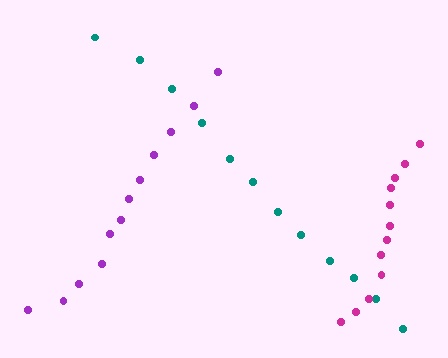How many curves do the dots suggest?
There are 3 distinct paths.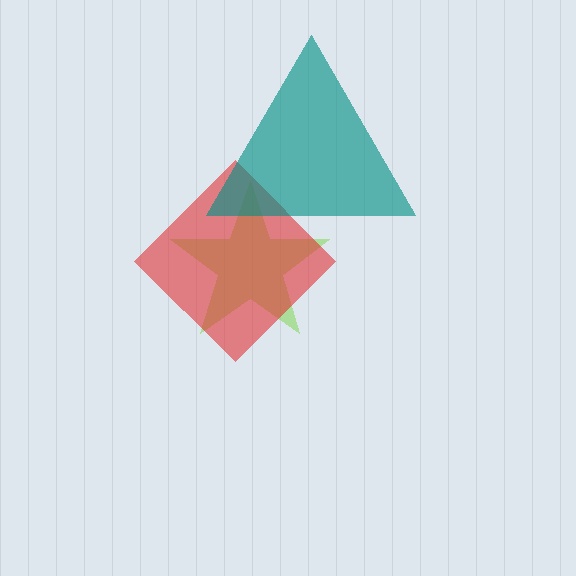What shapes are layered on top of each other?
The layered shapes are: a lime star, a red diamond, a teal triangle.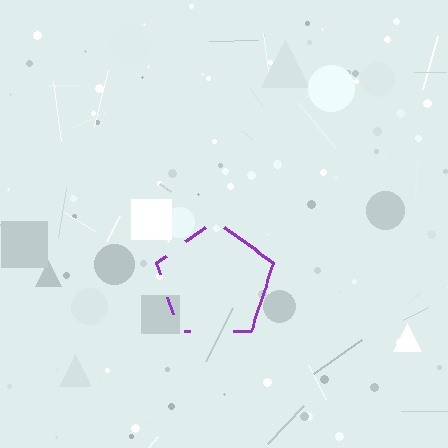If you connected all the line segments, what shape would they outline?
They would outline a pentagon.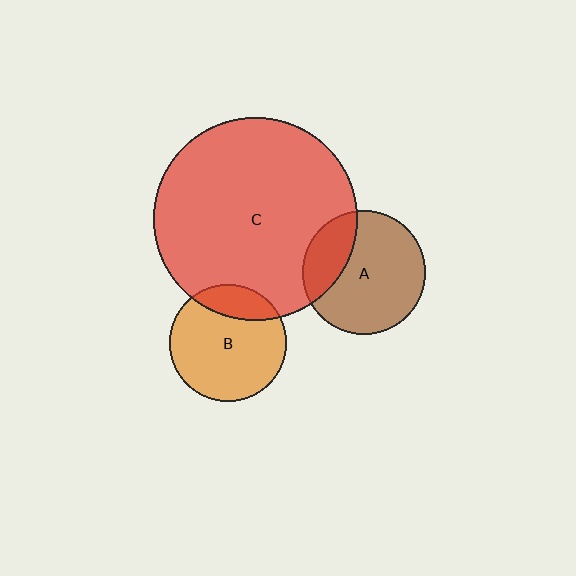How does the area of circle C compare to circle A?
Approximately 2.7 times.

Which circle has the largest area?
Circle C (red).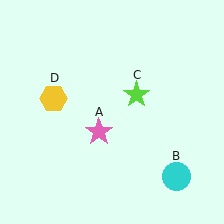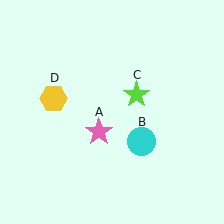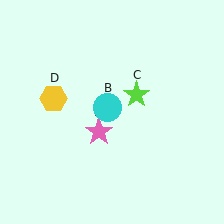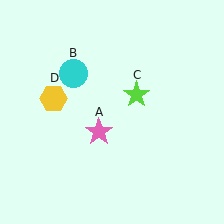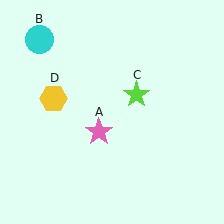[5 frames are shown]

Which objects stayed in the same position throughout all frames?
Pink star (object A) and lime star (object C) and yellow hexagon (object D) remained stationary.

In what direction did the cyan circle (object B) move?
The cyan circle (object B) moved up and to the left.